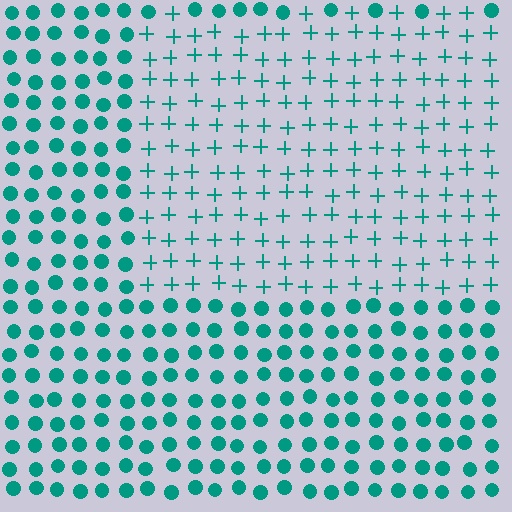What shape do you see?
I see a rectangle.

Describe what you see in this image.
The image is filled with small teal elements arranged in a uniform grid. A rectangle-shaped region contains plus signs, while the surrounding area contains circles. The boundary is defined purely by the change in element shape.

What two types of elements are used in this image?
The image uses plus signs inside the rectangle region and circles outside it.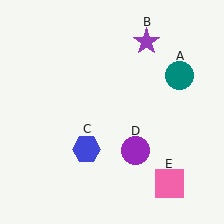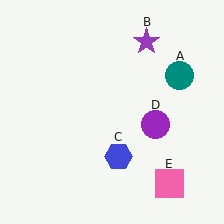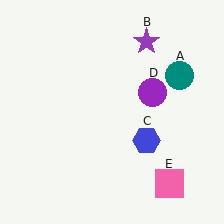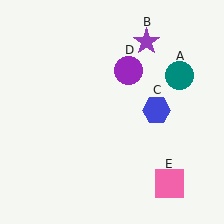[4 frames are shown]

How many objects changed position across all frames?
2 objects changed position: blue hexagon (object C), purple circle (object D).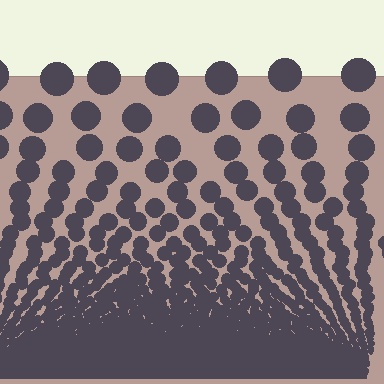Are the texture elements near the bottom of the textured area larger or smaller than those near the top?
Smaller. The gradient is inverted — elements near the bottom are smaller and denser.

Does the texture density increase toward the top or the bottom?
Density increases toward the bottom.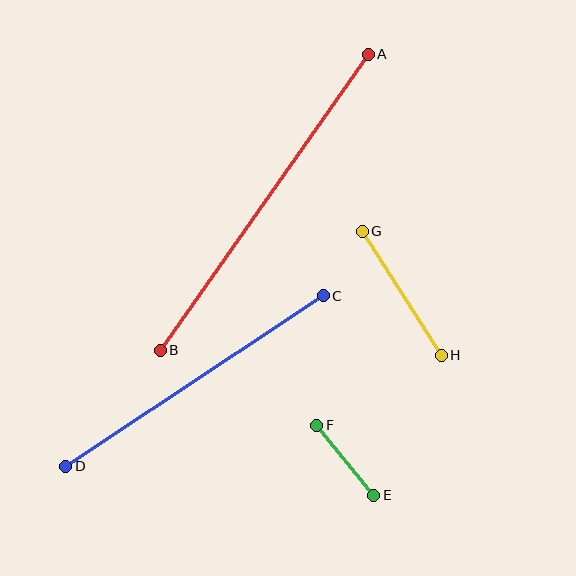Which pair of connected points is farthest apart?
Points A and B are farthest apart.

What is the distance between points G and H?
The distance is approximately 147 pixels.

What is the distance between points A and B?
The distance is approximately 362 pixels.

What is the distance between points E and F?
The distance is approximately 90 pixels.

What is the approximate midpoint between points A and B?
The midpoint is at approximately (264, 202) pixels.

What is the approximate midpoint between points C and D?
The midpoint is at approximately (195, 381) pixels.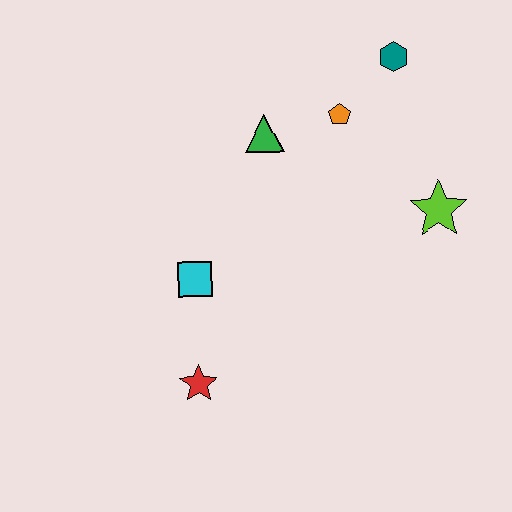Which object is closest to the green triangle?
The orange pentagon is closest to the green triangle.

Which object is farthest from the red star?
The teal hexagon is farthest from the red star.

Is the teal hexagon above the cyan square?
Yes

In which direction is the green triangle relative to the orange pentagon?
The green triangle is to the left of the orange pentagon.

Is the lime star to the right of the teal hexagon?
Yes